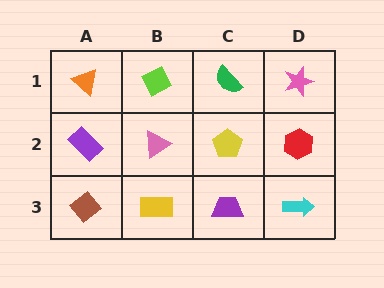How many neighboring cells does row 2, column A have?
3.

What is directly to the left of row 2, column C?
A pink triangle.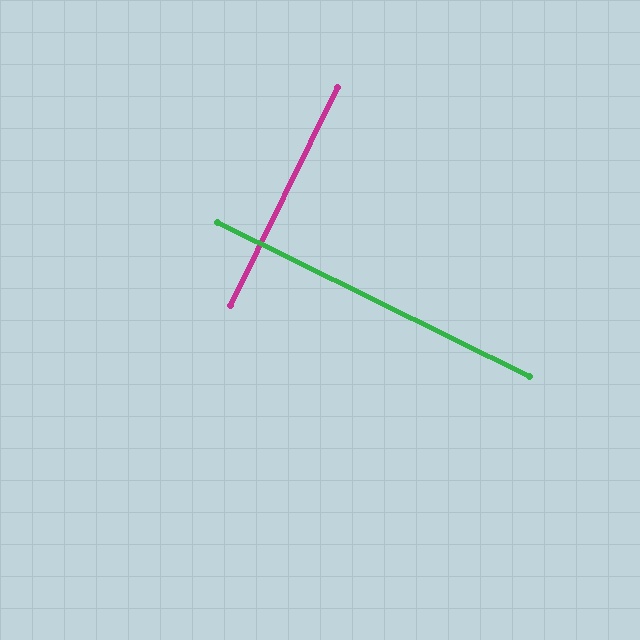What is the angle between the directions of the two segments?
Approximately 90 degrees.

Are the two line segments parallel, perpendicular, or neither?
Perpendicular — they meet at approximately 90°.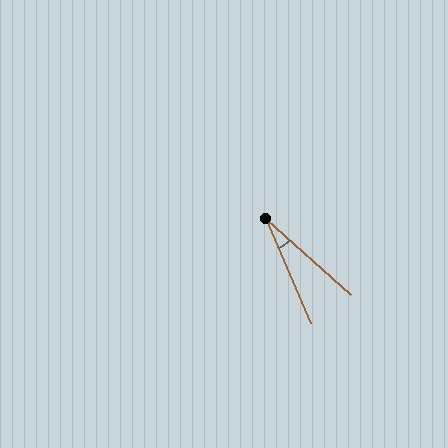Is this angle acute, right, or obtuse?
It is acute.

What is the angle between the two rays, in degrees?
Approximately 25 degrees.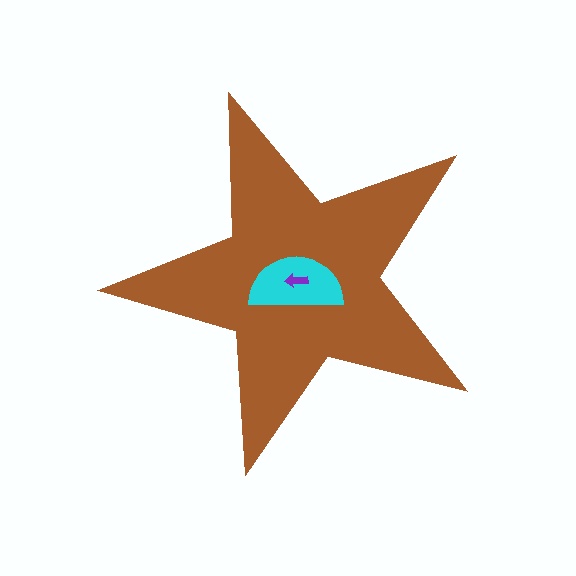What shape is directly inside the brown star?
The cyan semicircle.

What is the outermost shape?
The brown star.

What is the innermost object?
The purple arrow.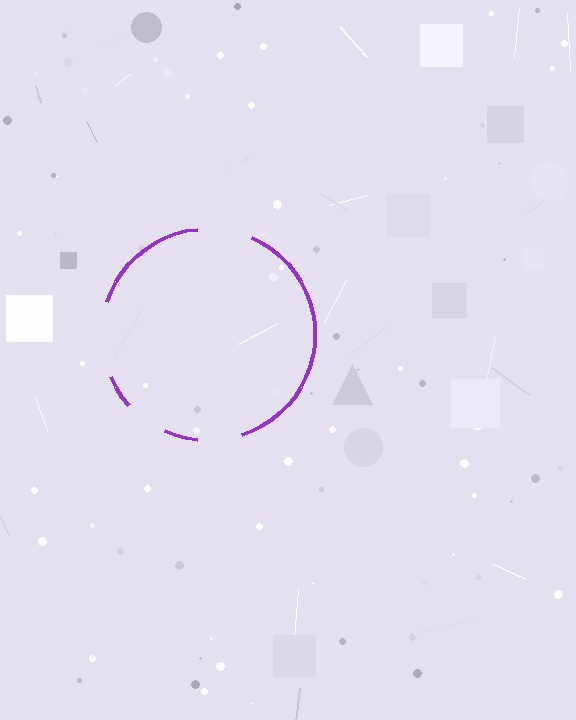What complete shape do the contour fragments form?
The contour fragments form a circle.